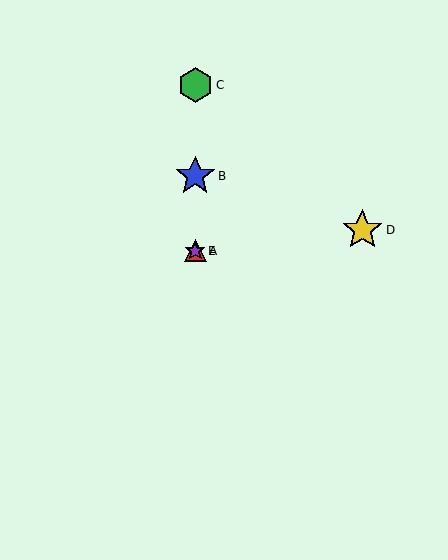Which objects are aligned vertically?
Objects A, B, C, E are aligned vertically.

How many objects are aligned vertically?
4 objects (A, B, C, E) are aligned vertically.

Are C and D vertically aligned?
No, C is at x≈195 and D is at x≈362.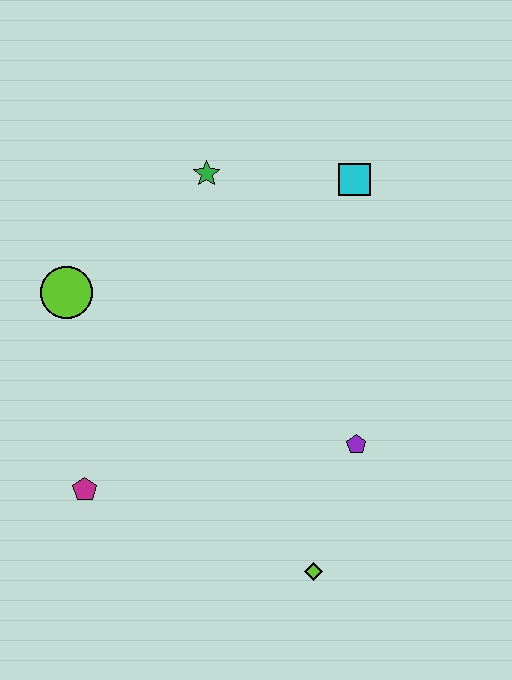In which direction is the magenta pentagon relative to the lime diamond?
The magenta pentagon is to the left of the lime diamond.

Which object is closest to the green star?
The cyan square is closest to the green star.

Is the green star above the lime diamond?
Yes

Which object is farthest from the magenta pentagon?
The cyan square is farthest from the magenta pentagon.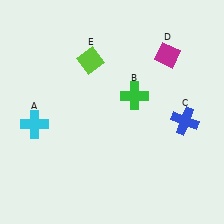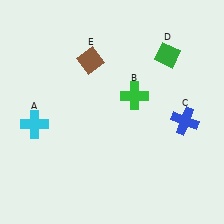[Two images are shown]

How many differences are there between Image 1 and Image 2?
There are 2 differences between the two images.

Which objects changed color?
D changed from magenta to green. E changed from lime to brown.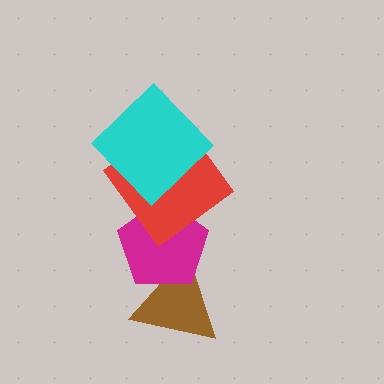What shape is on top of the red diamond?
The cyan diamond is on top of the red diamond.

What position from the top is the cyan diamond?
The cyan diamond is 1st from the top.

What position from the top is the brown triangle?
The brown triangle is 4th from the top.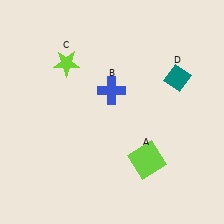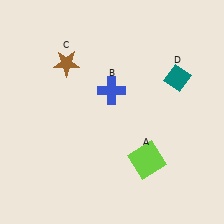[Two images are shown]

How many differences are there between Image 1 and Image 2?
There is 1 difference between the two images.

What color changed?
The star (C) changed from lime in Image 1 to brown in Image 2.